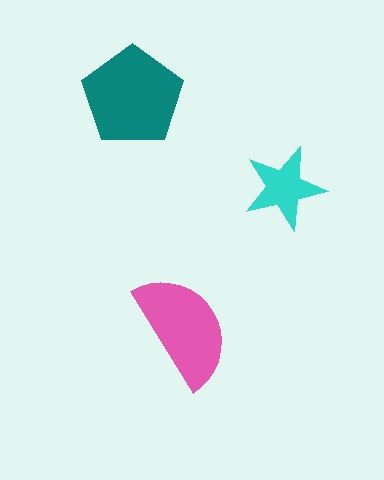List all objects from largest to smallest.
The teal pentagon, the pink semicircle, the cyan star.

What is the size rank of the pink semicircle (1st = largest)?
2nd.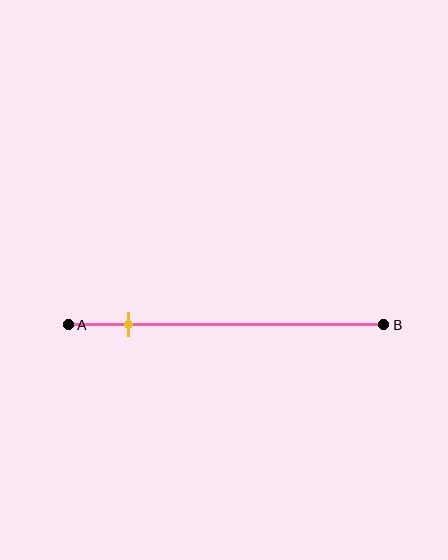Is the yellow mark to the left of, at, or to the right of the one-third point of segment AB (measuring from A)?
The yellow mark is to the left of the one-third point of segment AB.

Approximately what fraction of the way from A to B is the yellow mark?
The yellow mark is approximately 20% of the way from A to B.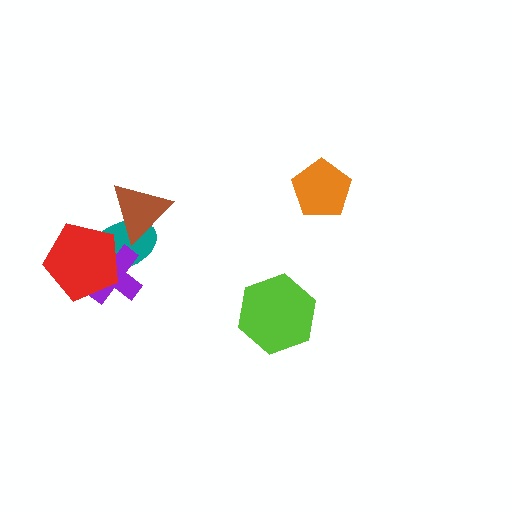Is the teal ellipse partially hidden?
Yes, it is partially covered by another shape.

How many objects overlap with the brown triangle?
1 object overlaps with the brown triangle.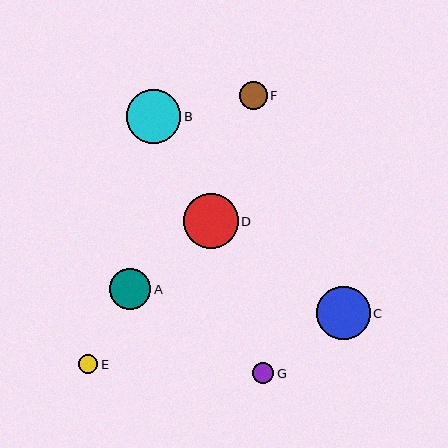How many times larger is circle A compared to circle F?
Circle A is approximately 1.5 times the size of circle F.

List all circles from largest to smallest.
From largest to smallest: D, B, C, A, F, G, E.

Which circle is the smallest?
Circle E is the smallest with a size of approximately 20 pixels.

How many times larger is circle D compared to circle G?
Circle D is approximately 2.6 times the size of circle G.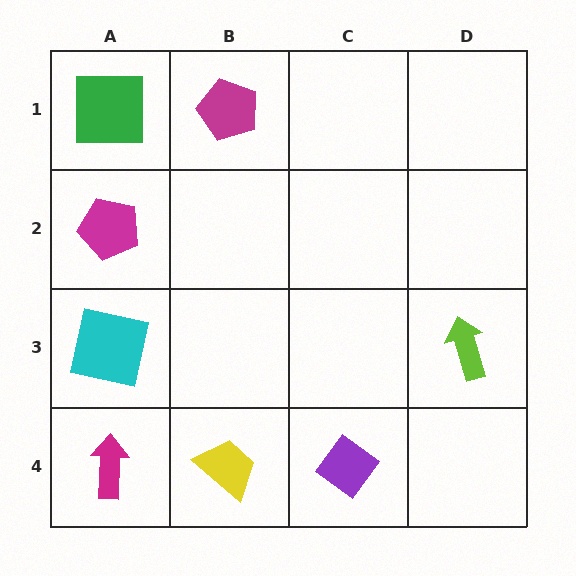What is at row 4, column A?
A magenta arrow.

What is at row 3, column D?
A lime arrow.